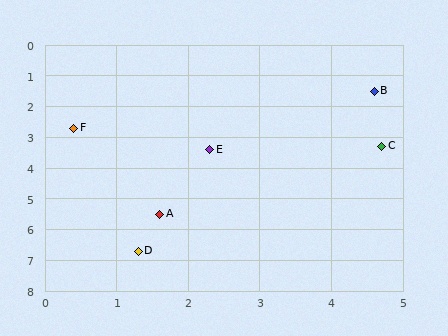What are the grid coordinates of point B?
Point B is at approximately (4.6, 1.5).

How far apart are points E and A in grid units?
Points E and A are about 2.2 grid units apart.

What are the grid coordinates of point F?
Point F is at approximately (0.4, 2.7).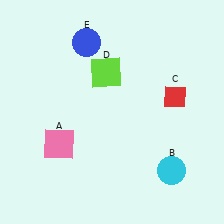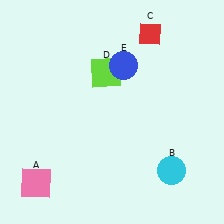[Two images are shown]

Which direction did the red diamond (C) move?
The red diamond (C) moved up.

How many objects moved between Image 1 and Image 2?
3 objects moved between the two images.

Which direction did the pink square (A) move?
The pink square (A) moved down.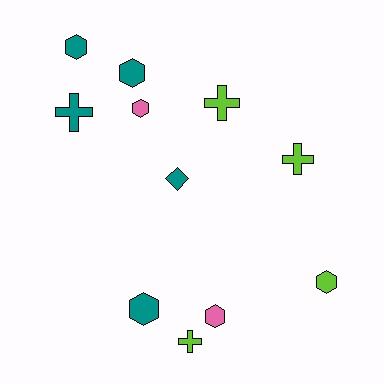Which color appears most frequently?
Teal, with 5 objects.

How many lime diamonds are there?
There are no lime diamonds.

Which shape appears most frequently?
Hexagon, with 6 objects.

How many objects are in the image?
There are 11 objects.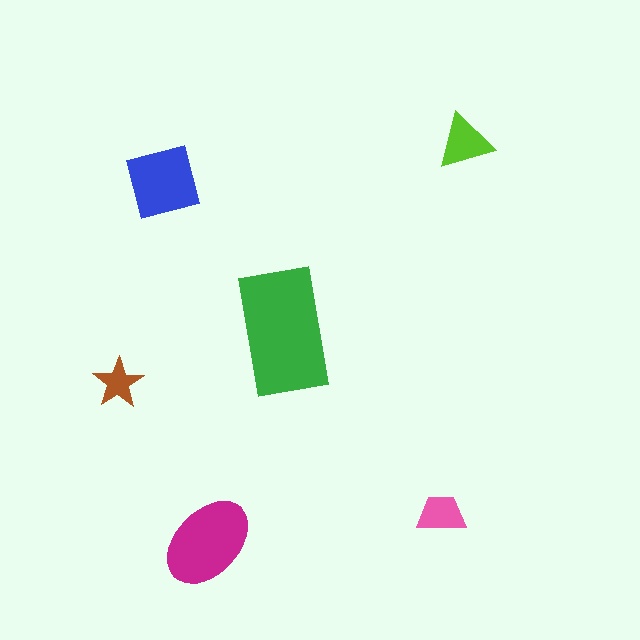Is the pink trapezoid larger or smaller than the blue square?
Smaller.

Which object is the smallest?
The brown star.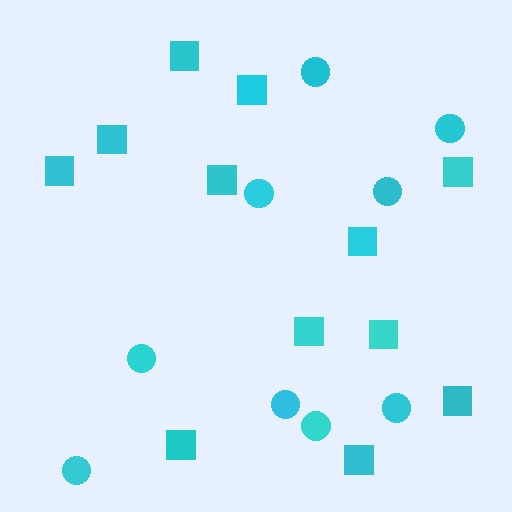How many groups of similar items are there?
There are 2 groups: one group of circles (9) and one group of squares (12).